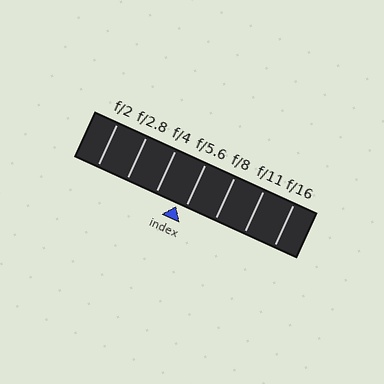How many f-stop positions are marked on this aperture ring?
There are 7 f-stop positions marked.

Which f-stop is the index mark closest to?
The index mark is closest to f/5.6.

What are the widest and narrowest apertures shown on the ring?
The widest aperture shown is f/2 and the narrowest is f/16.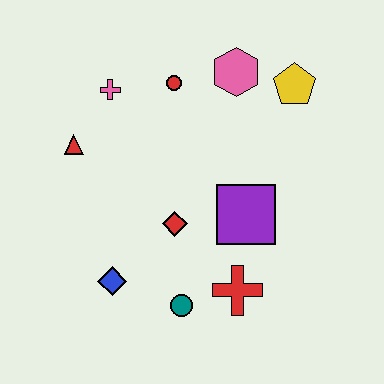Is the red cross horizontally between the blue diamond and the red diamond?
No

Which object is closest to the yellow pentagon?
The pink hexagon is closest to the yellow pentagon.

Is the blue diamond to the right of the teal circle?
No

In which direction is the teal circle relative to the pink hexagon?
The teal circle is below the pink hexagon.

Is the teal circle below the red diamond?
Yes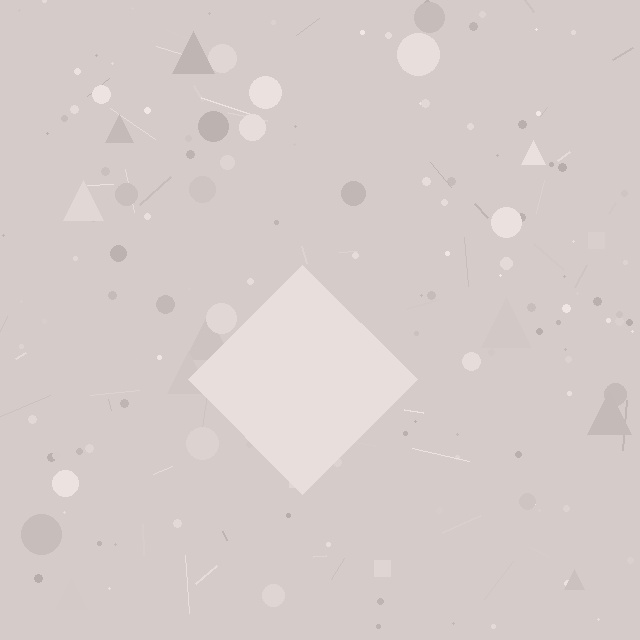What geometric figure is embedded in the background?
A diamond is embedded in the background.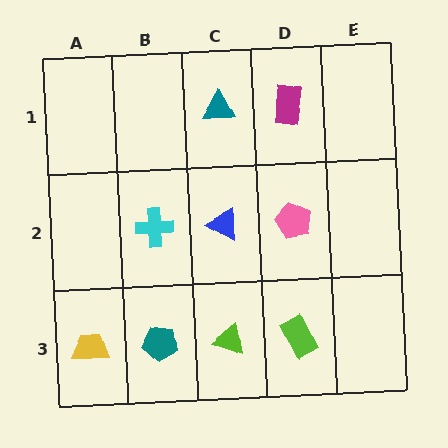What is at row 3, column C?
A lime triangle.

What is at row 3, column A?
A yellow trapezoid.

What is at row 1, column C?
A teal triangle.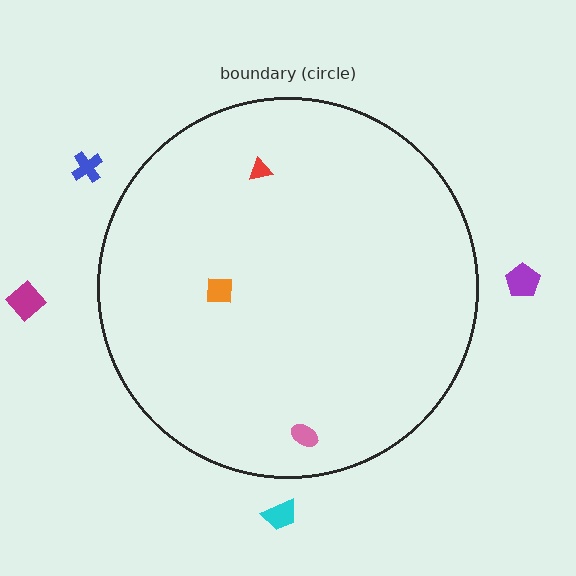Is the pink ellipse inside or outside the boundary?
Inside.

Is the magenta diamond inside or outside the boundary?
Outside.